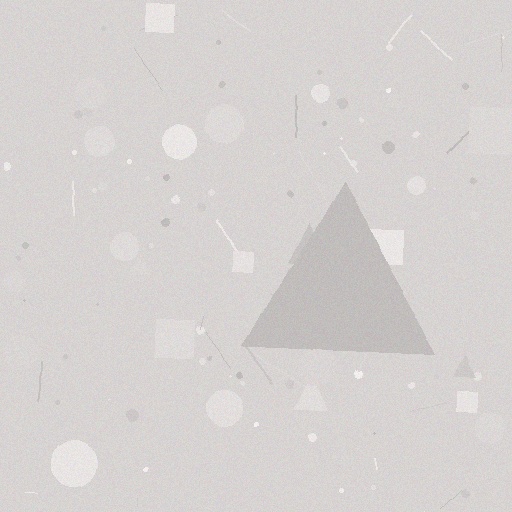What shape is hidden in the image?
A triangle is hidden in the image.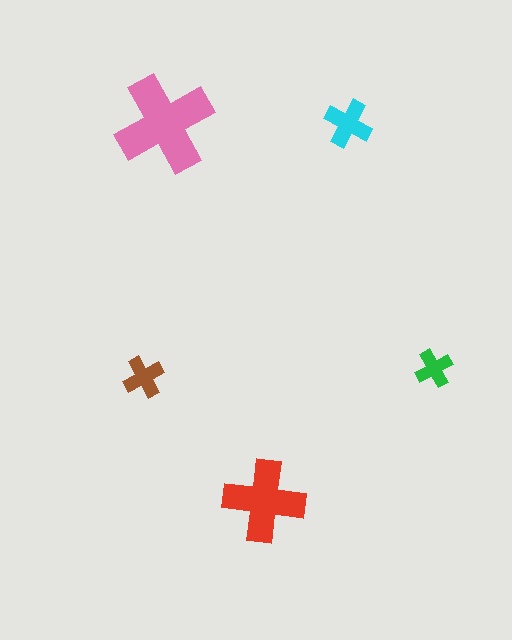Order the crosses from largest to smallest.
the pink one, the red one, the cyan one, the brown one, the green one.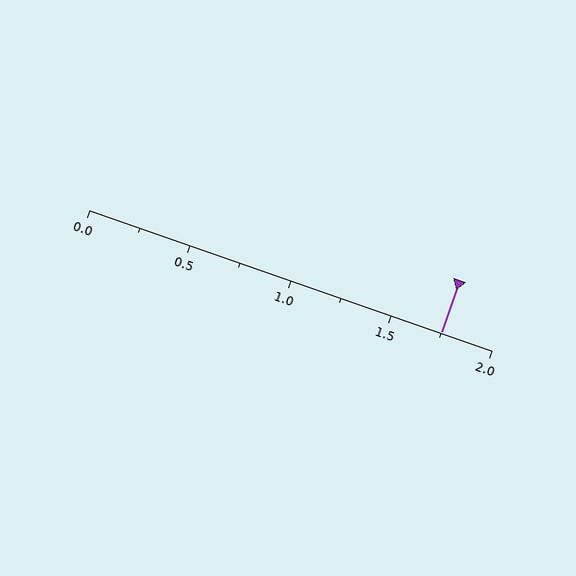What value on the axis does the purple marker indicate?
The marker indicates approximately 1.75.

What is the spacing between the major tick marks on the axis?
The major ticks are spaced 0.5 apart.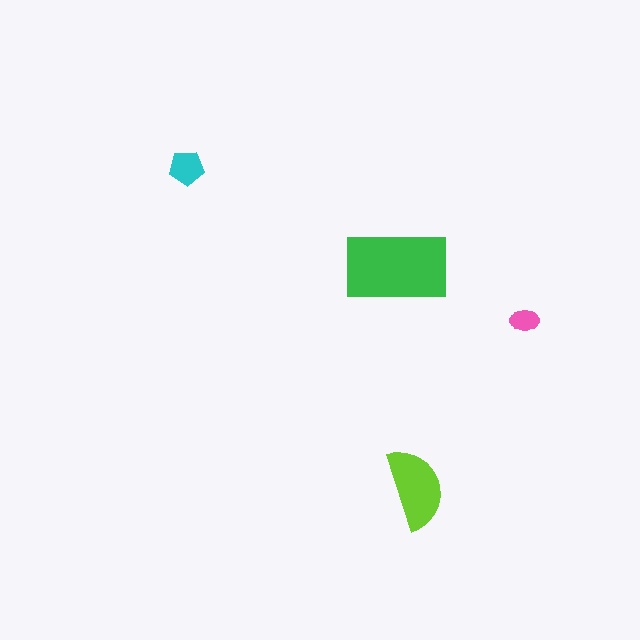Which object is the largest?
The green rectangle.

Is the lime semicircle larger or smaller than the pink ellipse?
Larger.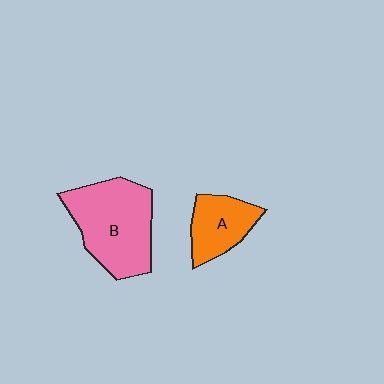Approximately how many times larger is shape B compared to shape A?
Approximately 1.9 times.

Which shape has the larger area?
Shape B (pink).